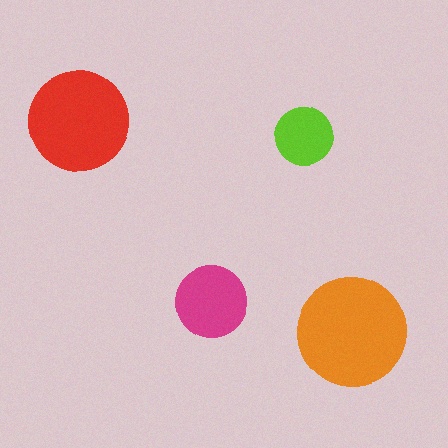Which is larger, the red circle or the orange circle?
The orange one.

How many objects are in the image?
There are 4 objects in the image.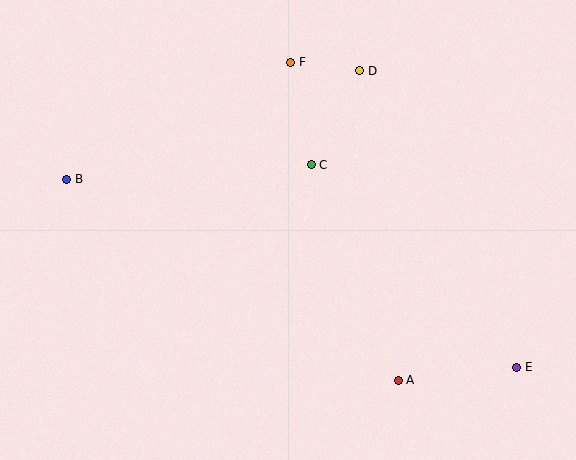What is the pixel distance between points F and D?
The distance between F and D is 70 pixels.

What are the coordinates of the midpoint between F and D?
The midpoint between F and D is at (325, 67).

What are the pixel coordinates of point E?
Point E is at (517, 367).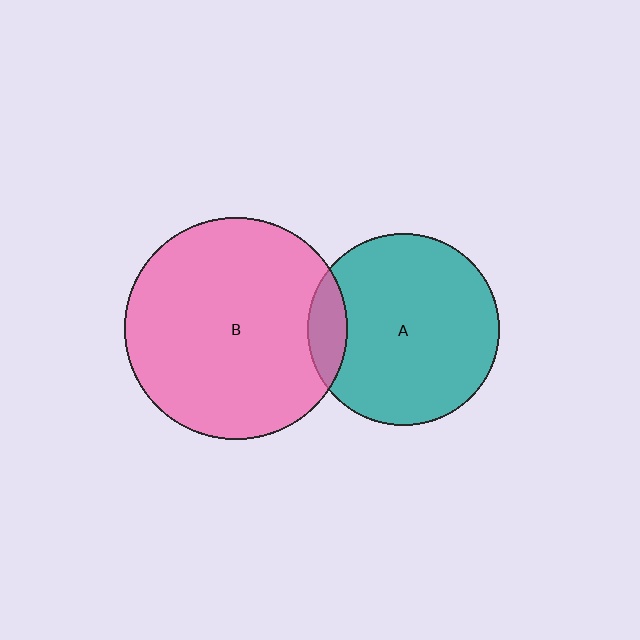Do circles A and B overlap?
Yes.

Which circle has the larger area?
Circle B (pink).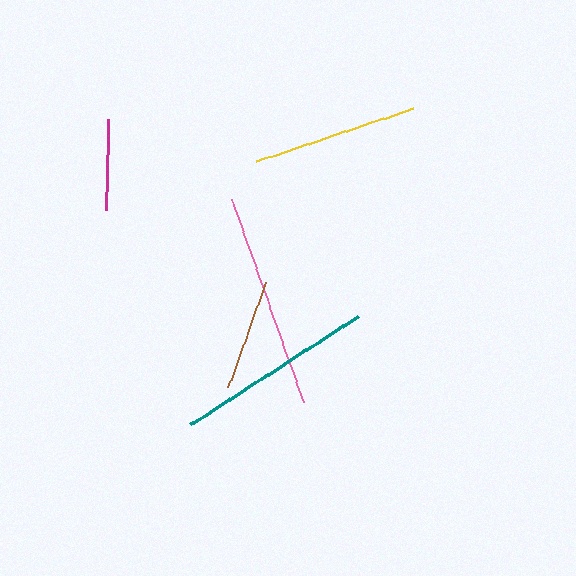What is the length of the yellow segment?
The yellow segment is approximately 165 pixels long.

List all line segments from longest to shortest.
From longest to shortest: pink, teal, yellow, brown, magenta.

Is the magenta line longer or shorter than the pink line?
The pink line is longer than the magenta line.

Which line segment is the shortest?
The magenta line is the shortest at approximately 90 pixels.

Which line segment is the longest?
The pink line is the longest at approximately 216 pixels.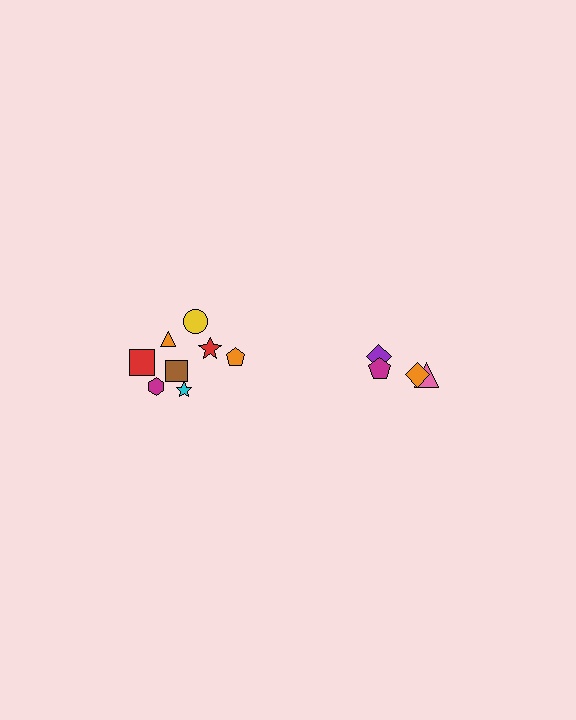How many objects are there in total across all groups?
There are 12 objects.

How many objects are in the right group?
There are 4 objects.